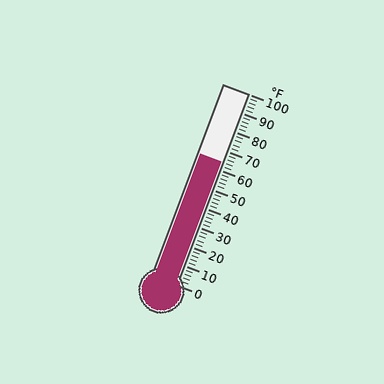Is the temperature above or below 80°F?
The temperature is below 80°F.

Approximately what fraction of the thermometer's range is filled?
The thermometer is filled to approximately 65% of its range.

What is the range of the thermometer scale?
The thermometer scale ranges from 0°F to 100°F.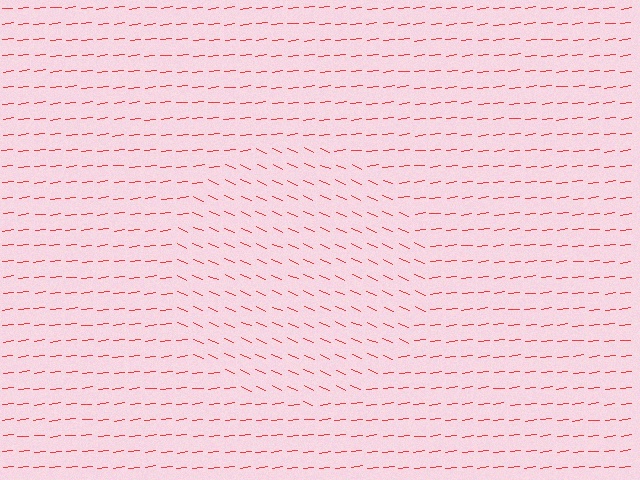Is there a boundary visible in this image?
Yes, there is a texture boundary formed by a change in line orientation.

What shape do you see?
I see a circle.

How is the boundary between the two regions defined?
The boundary is defined purely by a change in line orientation (approximately 30 degrees difference). All lines are the same color and thickness.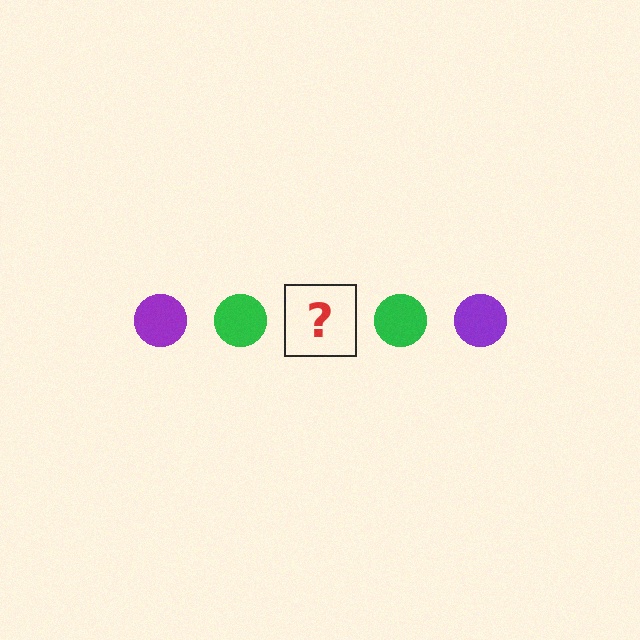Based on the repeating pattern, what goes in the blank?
The blank should be a purple circle.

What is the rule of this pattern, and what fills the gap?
The rule is that the pattern cycles through purple, green circles. The gap should be filled with a purple circle.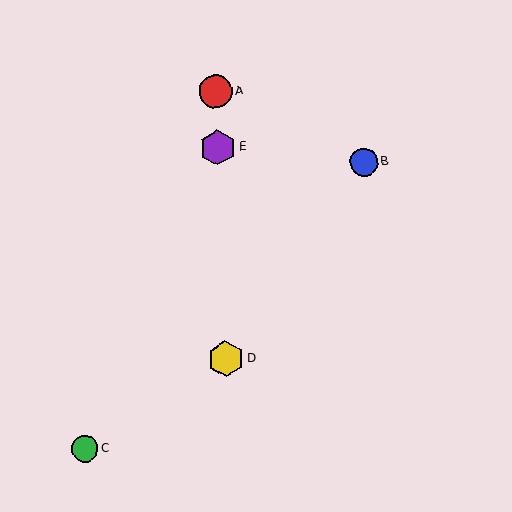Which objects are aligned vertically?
Objects A, D, E are aligned vertically.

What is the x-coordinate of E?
Object E is at x≈218.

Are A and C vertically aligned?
No, A is at x≈216 and C is at x≈85.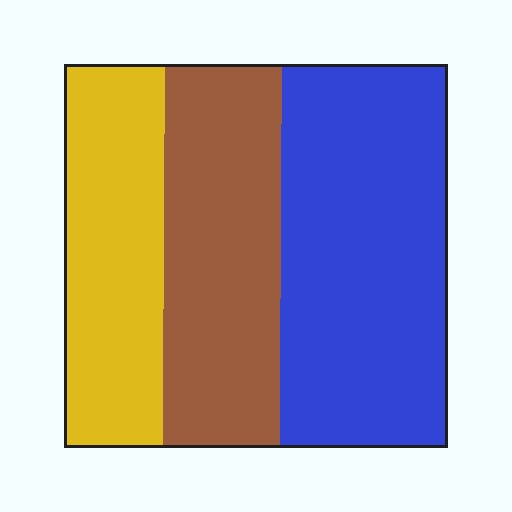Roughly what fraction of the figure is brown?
Brown covers about 30% of the figure.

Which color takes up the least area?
Yellow, at roughly 25%.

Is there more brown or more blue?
Blue.